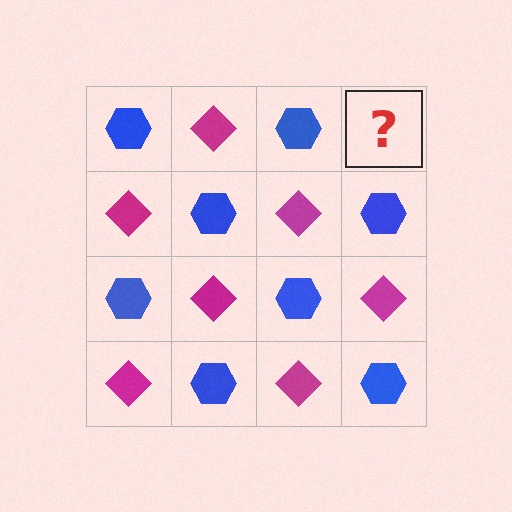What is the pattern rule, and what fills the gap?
The rule is that it alternates blue hexagon and magenta diamond in a checkerboard pattern. The gap should be filled with a magenta diamond.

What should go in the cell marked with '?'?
The missing cell should contain a magenta diamond.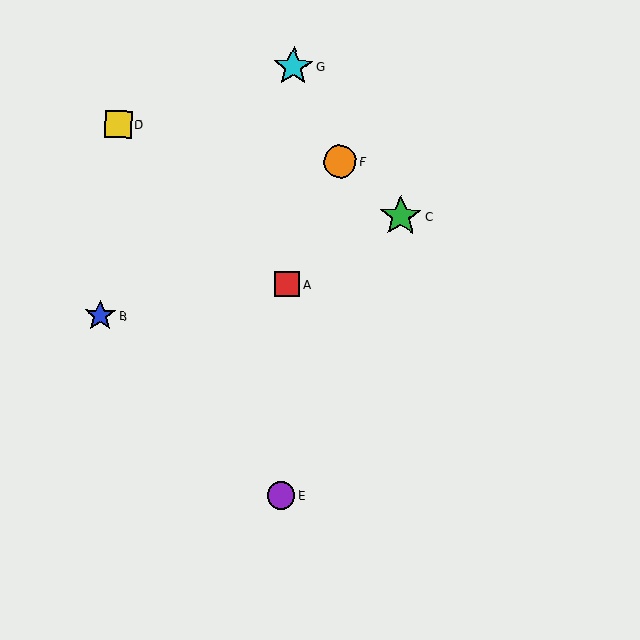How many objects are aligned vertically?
3 objects (A, E, G) are aligned vertically.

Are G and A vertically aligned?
Yes, both are at x≈293.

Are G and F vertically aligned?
No, G is at x≈293 and F is at x≈340.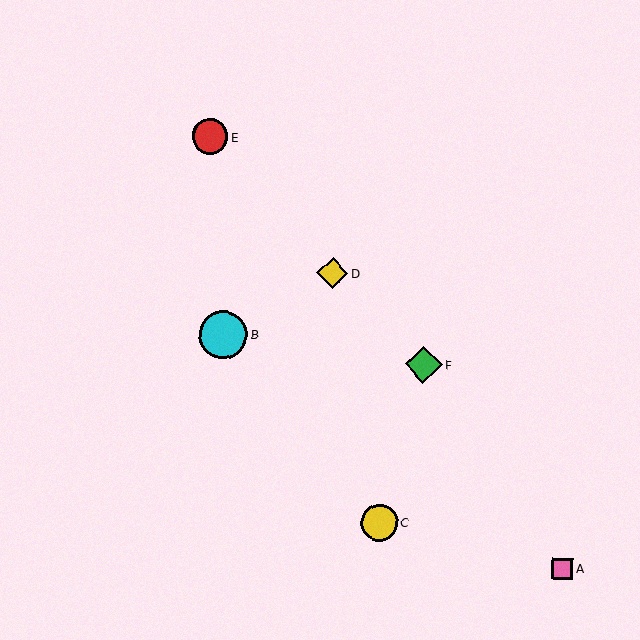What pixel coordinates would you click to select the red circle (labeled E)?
Click at (210, 137) to select the red circle E.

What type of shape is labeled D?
Shape D is a yellow diamond.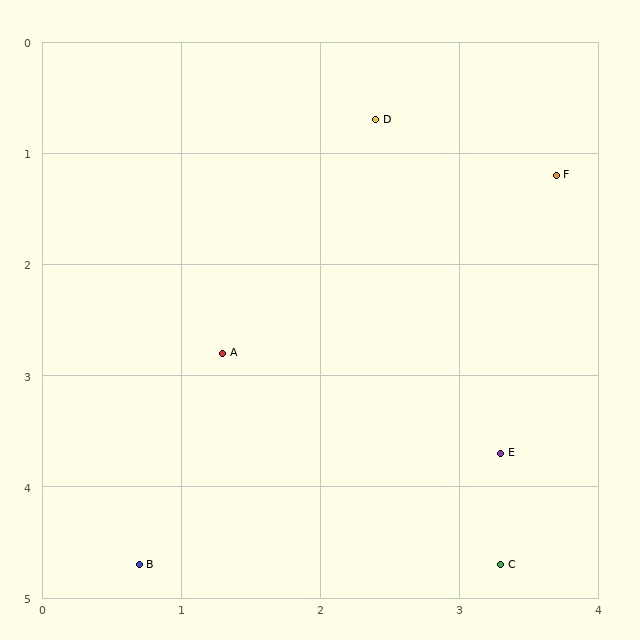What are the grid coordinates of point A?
Point A is at approximately (1.3, 2.8).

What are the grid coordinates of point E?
Point E is at approximately (3.3, 3.7).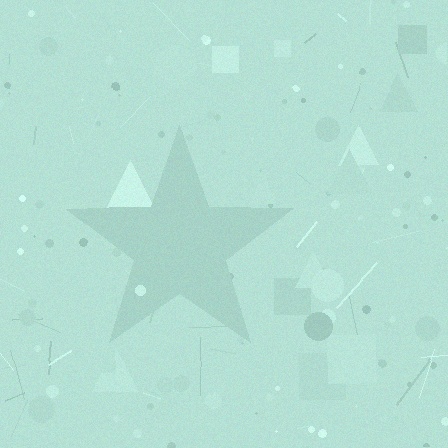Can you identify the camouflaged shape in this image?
The camouflaged shape is a star.